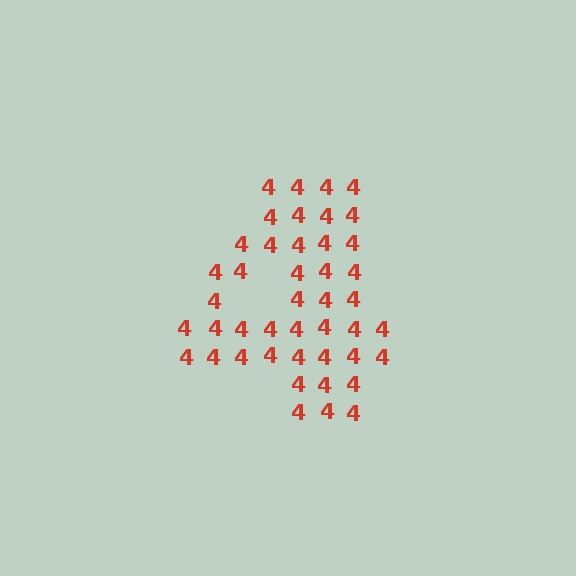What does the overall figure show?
The overall figure shows the digit 4.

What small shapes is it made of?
It is made of small digit 4's.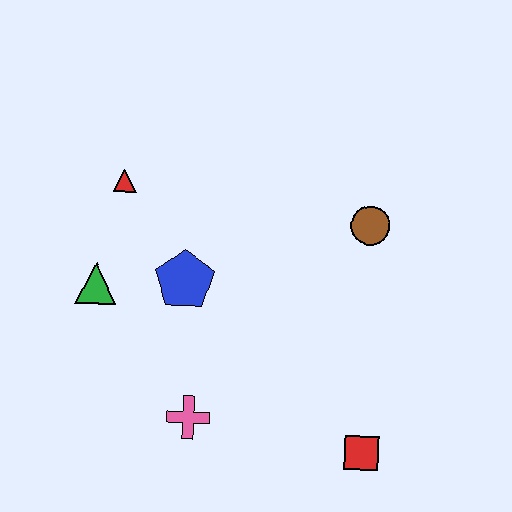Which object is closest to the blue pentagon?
The green triangle is closest to the blue pentagon.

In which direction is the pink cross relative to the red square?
The pink cross is to the left of the red square.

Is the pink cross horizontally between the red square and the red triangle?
Yes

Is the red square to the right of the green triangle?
Yes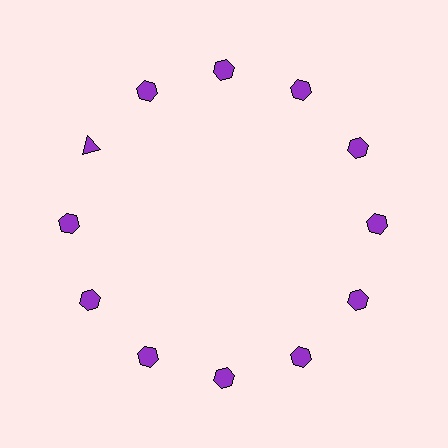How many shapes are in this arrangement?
There are 12 shapes arranged in a ring pattern.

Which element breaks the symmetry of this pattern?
The purple triangle at roughly the 10 o'clock position breaks the symmetry. All other shapes are purple hexagons.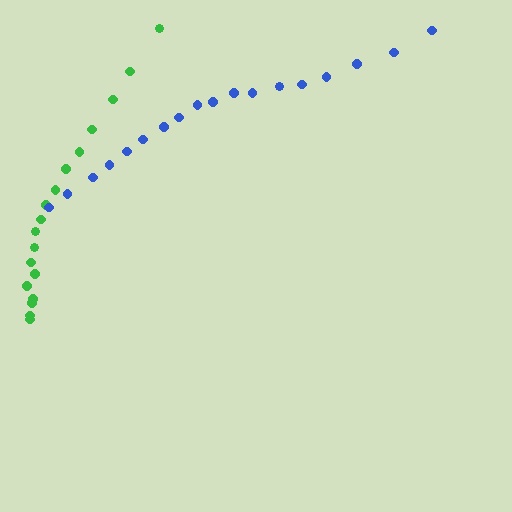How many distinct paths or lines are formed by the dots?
There are 2 distinct paths.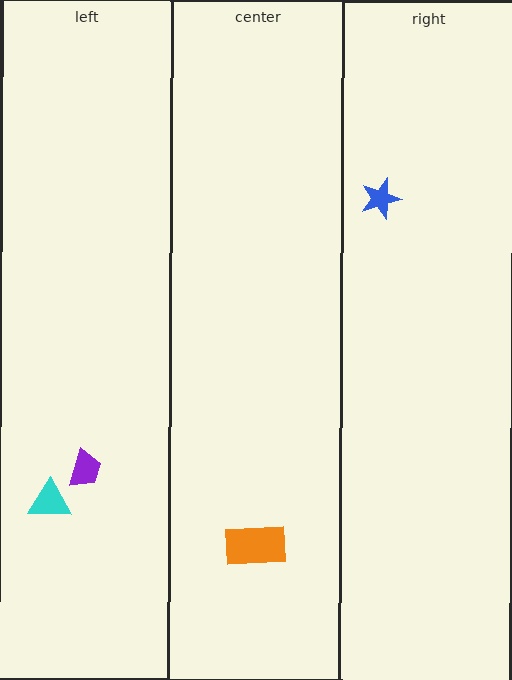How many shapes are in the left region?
2.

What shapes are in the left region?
The purple trapezoid, the cyan triangle.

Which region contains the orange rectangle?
The center region.